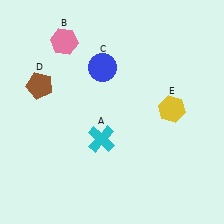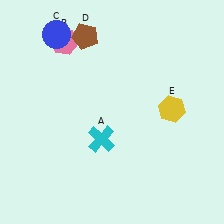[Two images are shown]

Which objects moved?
The objects that moved are: the blue circle (C), the brown pentagon (D).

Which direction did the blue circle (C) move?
The blue circle (C) moved left.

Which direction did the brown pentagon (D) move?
The brown pentagon (D) moved up.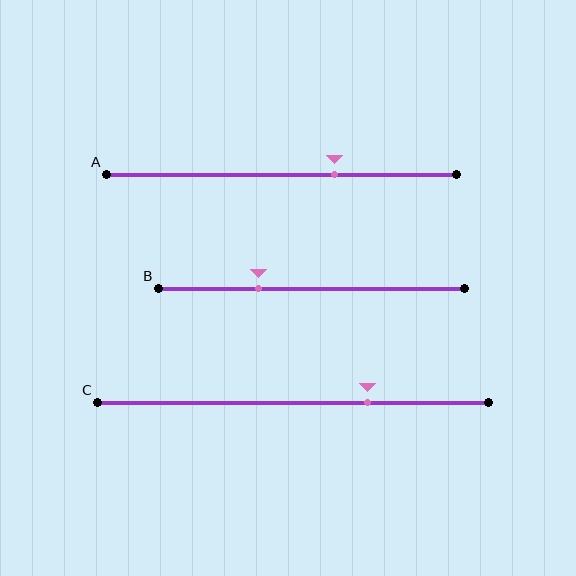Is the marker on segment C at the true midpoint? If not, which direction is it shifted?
No, the marker on segment C is shifted to the right by about 19% of the segment length.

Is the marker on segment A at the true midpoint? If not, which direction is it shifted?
No, the marker on segment A is shifted to the right by about 15% of the segment length.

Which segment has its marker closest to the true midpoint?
Segment A has its marker closest to the true midpoint.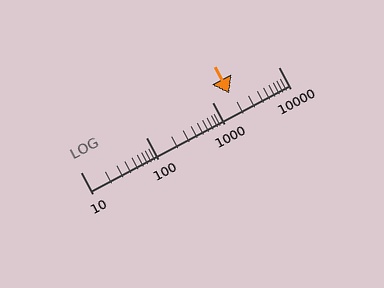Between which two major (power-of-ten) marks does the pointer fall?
The pointer is between 1000 and 10000.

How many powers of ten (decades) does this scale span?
The scale spans 3 decades, from 10 to 10000.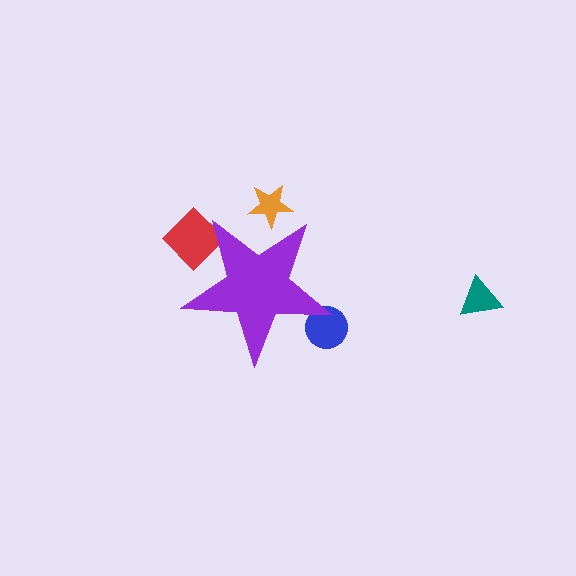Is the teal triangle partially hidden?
No, the teal triangle is fully visible.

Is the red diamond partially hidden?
Yes, the red diamond is partially hidden behind the purple star.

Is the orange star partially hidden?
Yes, the orange star is partially hidden behind the purple star.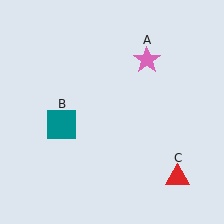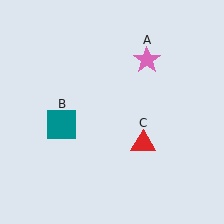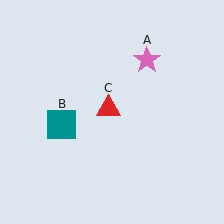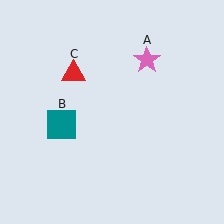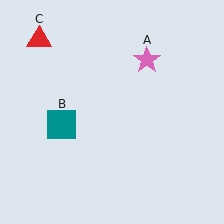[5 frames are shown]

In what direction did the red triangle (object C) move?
The red triangle (object C) moved up and to the left.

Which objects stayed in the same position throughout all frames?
Pink star (object A) and teal square (object B) remained stationary.